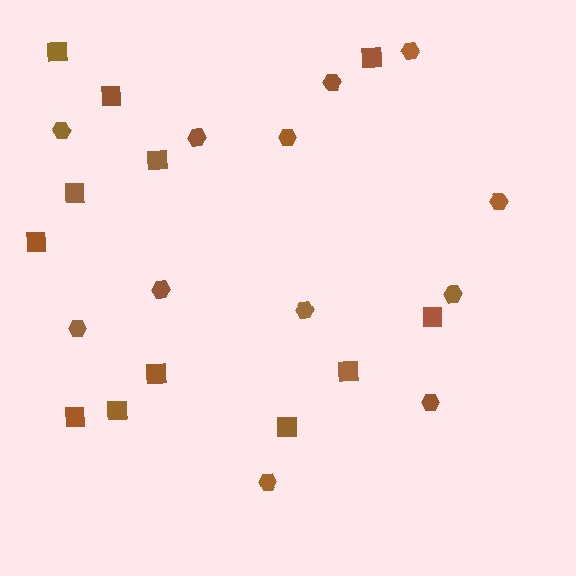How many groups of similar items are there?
There are 2 groups: one group of hexagons (12) and one group of squares (12).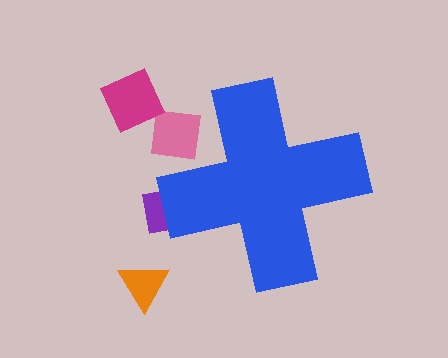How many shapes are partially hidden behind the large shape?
2 shapes are partially hidden.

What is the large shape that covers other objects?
A blue cross.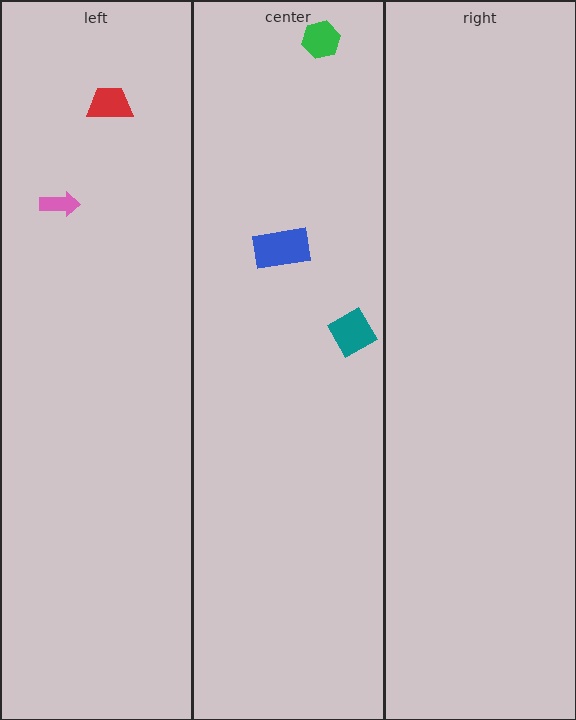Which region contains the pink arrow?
The left region.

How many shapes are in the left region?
2.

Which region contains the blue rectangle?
The center region.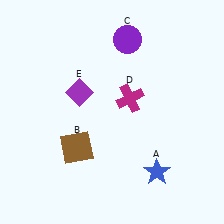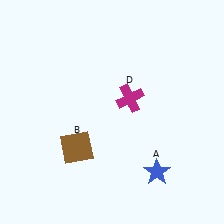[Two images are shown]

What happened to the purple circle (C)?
The purple circle (C) was removed in Image 2. It was in the top-right area of Image 1.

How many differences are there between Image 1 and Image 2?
There are 2 differences between the two images.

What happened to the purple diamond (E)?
The purple diamond (E) was removed in Image 2. It was in the top-left area of Image 1.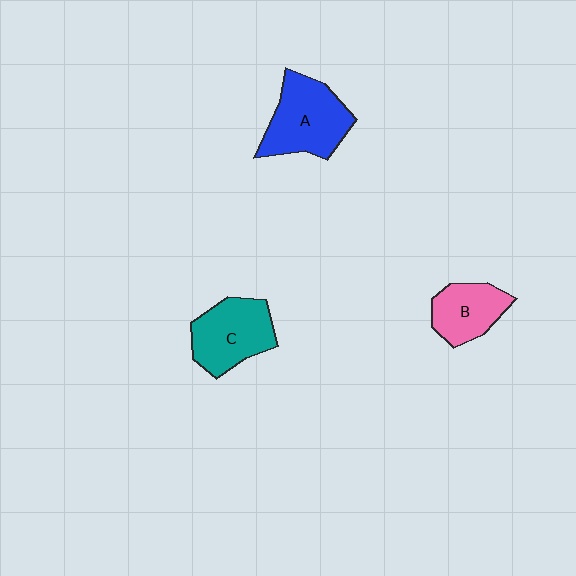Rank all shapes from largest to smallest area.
From largest to smallest: A (blue), C (teal), B (pink).